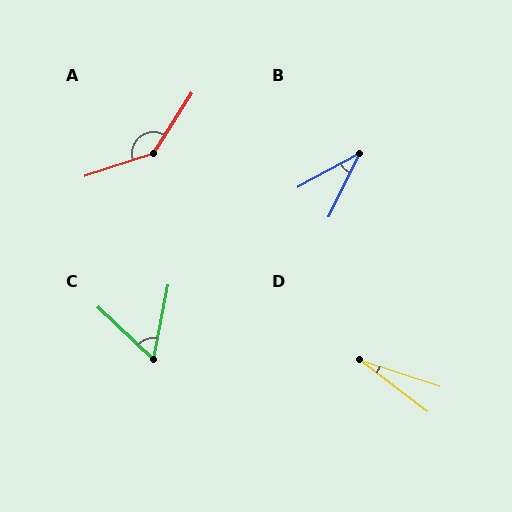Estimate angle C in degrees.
Approximately 58 degrees.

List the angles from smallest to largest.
D (19°), B (35°), C (58°), A (141°).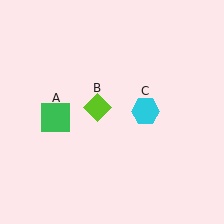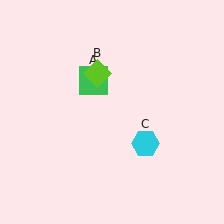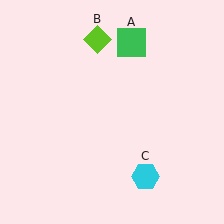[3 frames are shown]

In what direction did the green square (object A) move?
The green square (object A) moved up and to the right.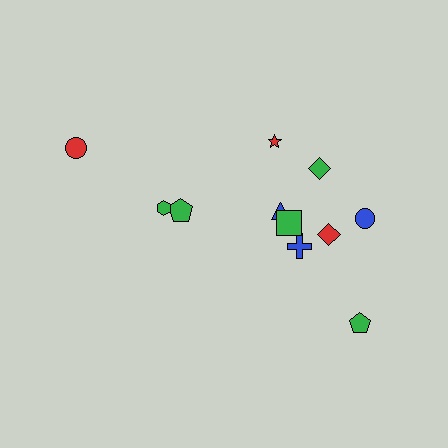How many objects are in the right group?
There are 8 objects.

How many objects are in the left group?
There are 3 objects.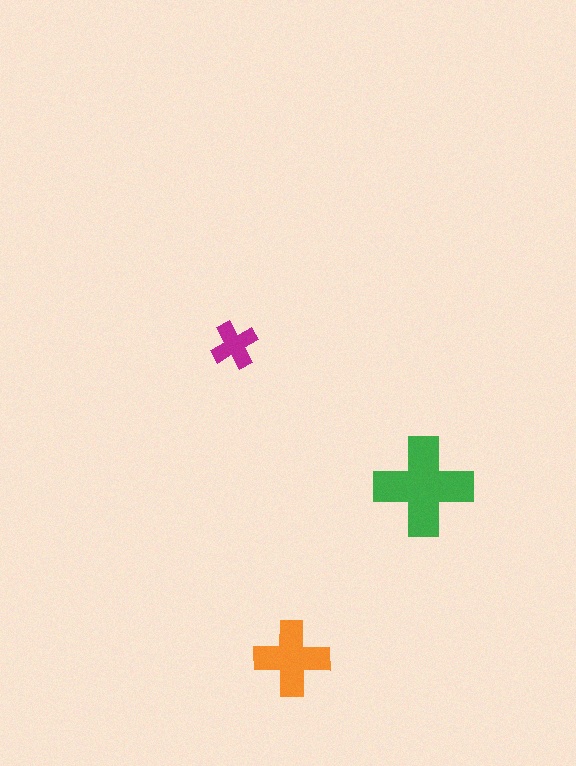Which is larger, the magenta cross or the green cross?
The green one.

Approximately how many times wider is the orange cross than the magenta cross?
About 1.5 times wider.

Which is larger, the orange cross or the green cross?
The green one.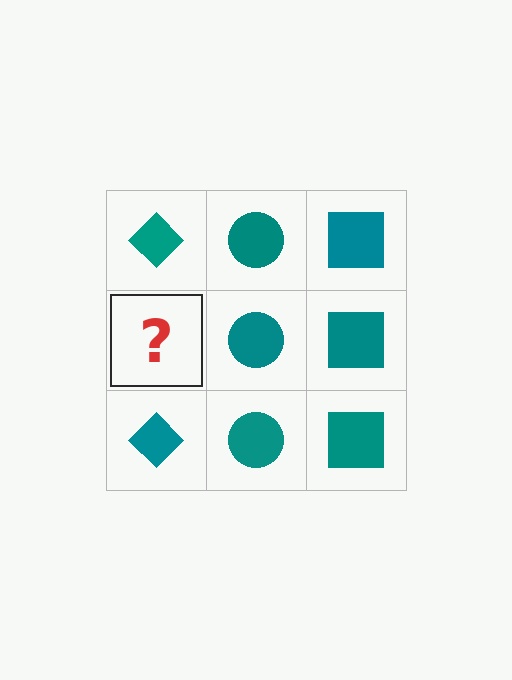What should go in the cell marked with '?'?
The missing cell should contain a teal diamond.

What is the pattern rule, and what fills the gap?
The rule is that each column has a consistent shape. The gap should be filled with a teal diamond.